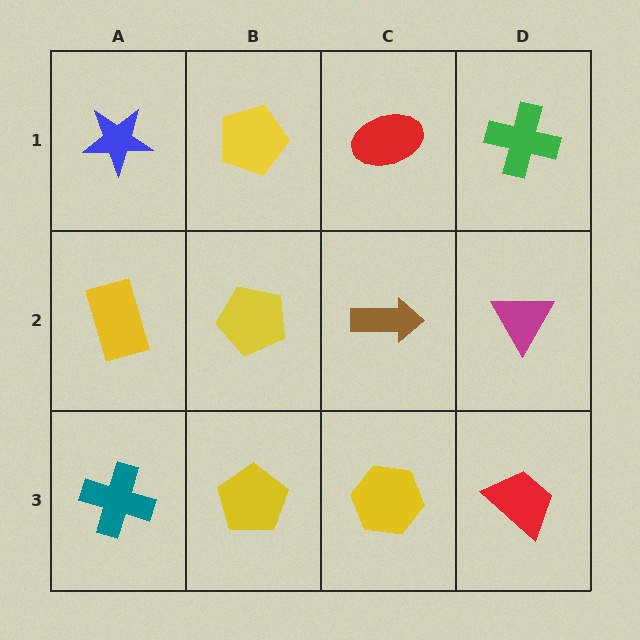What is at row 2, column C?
A brown arrow.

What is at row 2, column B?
A yellow pentagon.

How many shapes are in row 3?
4 shapes.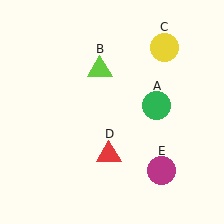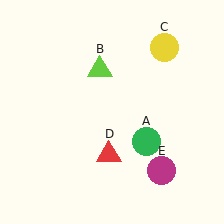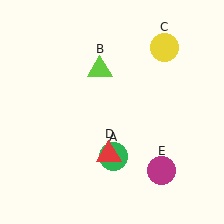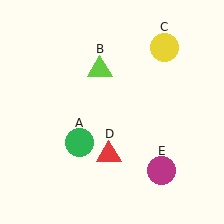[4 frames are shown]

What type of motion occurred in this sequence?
The green circle (object A) rotated clockwise around the center of the scene.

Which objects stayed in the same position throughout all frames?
Lime triangle (object B) and yellow circle (object C) and red triangle (object D) and magenta circle (object E) remained stationary.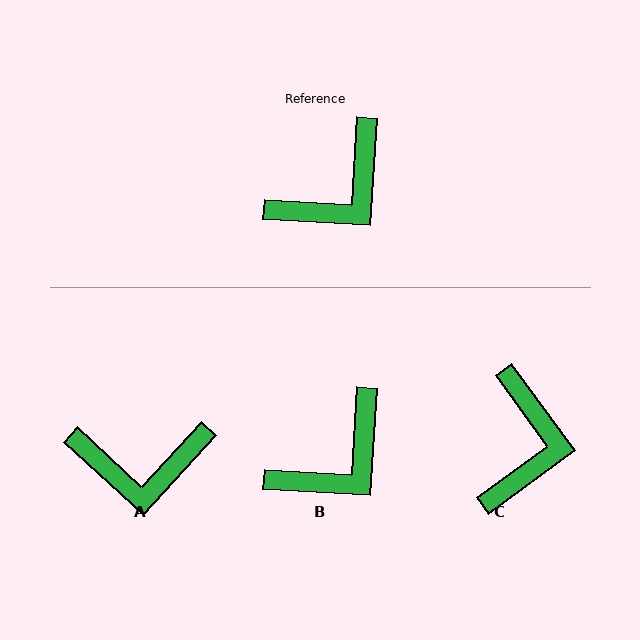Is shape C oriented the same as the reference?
No, it is off by about 40 degrees.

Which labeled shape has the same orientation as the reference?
B.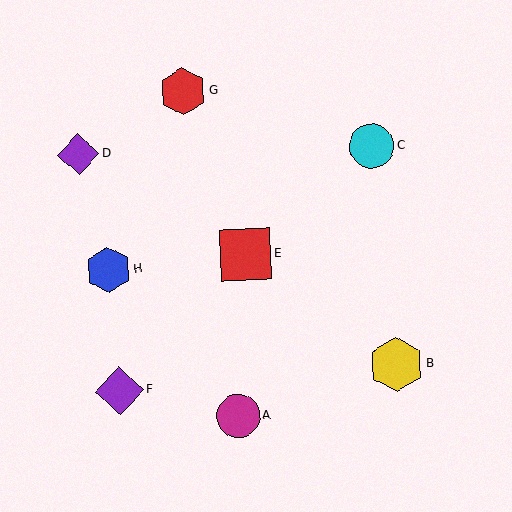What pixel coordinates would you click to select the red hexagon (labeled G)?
Click at (183, 92) to select the red hexagon G.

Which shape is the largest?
The yellow hexagon (labeled B) is the largest.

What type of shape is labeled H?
Shape H is a blue hexagon.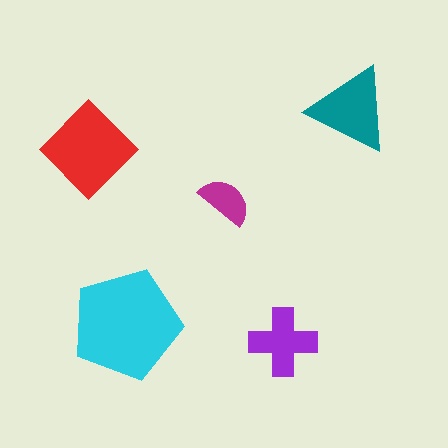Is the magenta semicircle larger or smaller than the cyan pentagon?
Smaller.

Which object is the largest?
The cyan pentagon.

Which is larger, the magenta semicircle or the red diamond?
The red diamond.